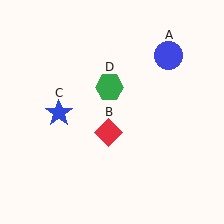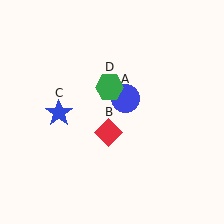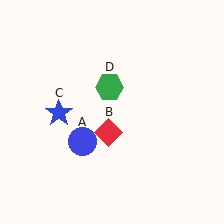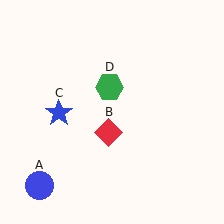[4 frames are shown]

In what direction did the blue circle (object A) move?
The blue circle (object A) moved down and to the left.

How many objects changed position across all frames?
1 object changed position: blue circle (object A).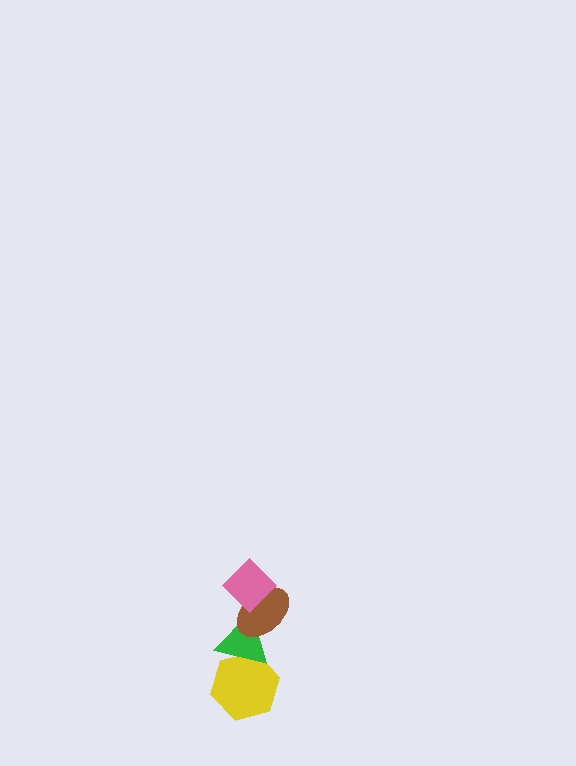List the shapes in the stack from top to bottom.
From top to bottom: the pink diamond, the brown ellipse, the green triangle, the yellow hexagon.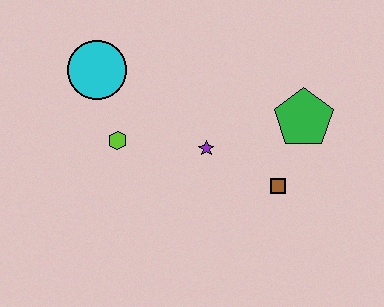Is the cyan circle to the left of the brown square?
Yes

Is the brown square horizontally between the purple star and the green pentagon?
Yes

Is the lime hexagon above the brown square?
Yes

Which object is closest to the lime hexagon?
The cyan circle is closest to the lime hexagon.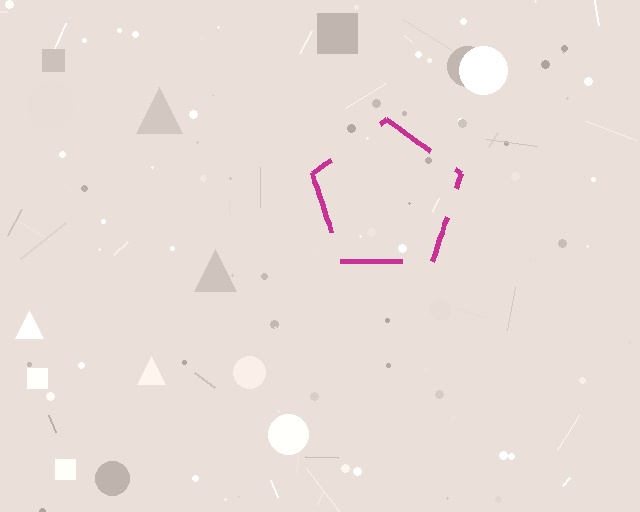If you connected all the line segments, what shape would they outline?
They would outline a pentagon.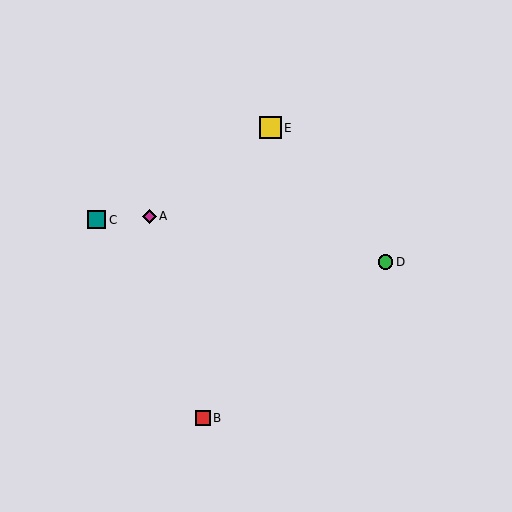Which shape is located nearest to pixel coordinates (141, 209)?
The magenta diamond (labeled A) at (149, 216) is nearest to that location.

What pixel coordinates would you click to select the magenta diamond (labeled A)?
Click at (149, 216) to select the magenta diamond A.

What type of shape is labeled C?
Shape C is a teal square.